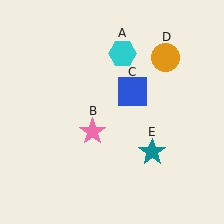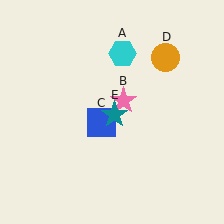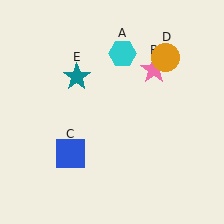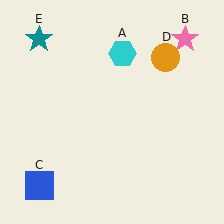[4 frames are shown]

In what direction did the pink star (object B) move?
The pink star (object B) moved up and to the right.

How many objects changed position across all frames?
3 objects changed position: pink star (object B), blue square (object C), teal star (object E).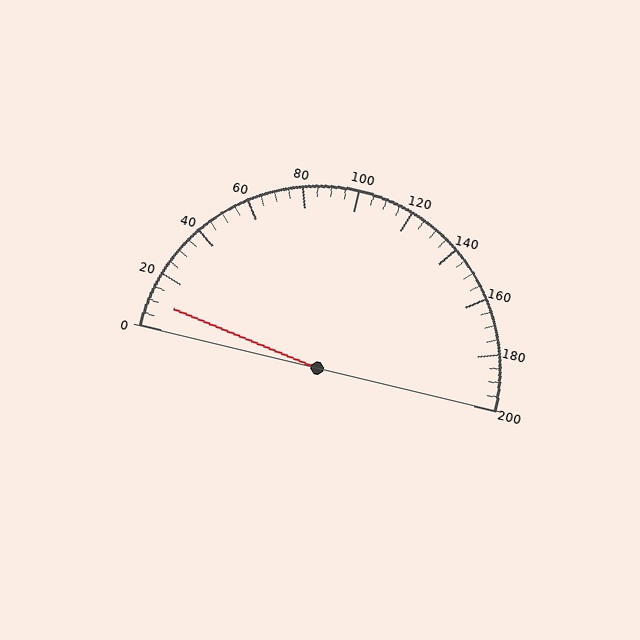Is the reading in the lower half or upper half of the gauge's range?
The reading is in the lower half of the range (0 to 200).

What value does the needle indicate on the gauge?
The needle indicates approximately 10.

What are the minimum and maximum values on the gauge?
The gauge ranges from 0 to 200.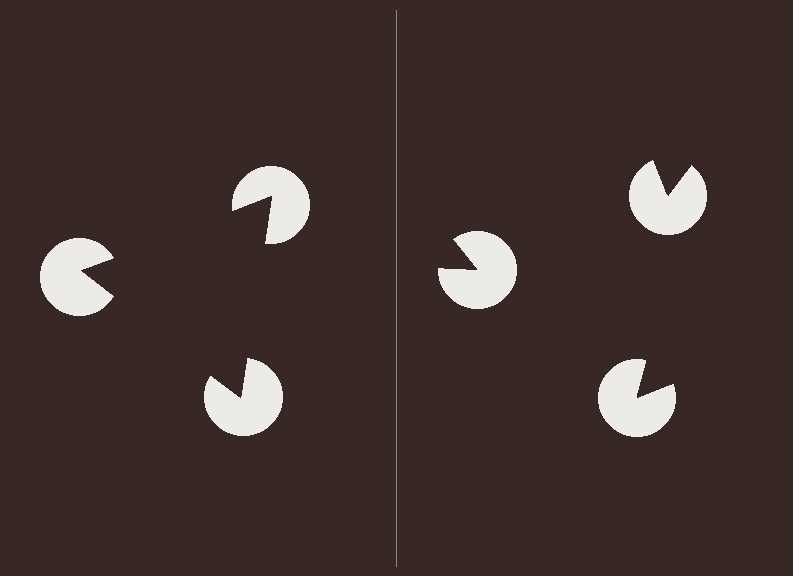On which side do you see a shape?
An illusory triangle appears on the left side. On the right side the wedge cuts are rotated, so no coherent shape forms.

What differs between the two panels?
The pac-man discs are positioned identically on both sides; only the wedge orientations differ. On the left they align to a triangle; on the right they are misaligned.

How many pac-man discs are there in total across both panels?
6 — 3 on each side.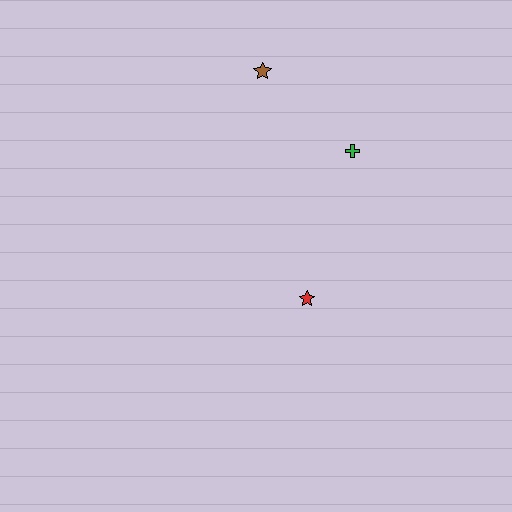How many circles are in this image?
There are no circles.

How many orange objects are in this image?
There are no orange objects.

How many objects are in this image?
There are 3 objects.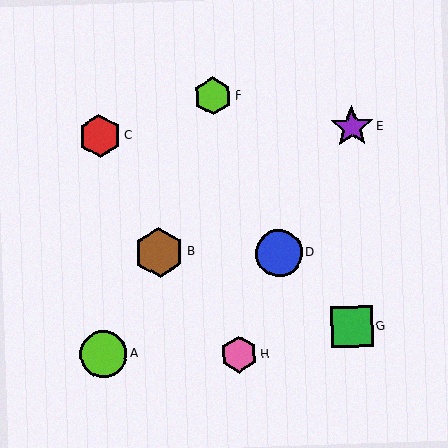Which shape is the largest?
The brown hexagon (labeled B) is the largest.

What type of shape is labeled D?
Shape D is a blue circle.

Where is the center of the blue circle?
The center of the blue circle is at (279, 253).